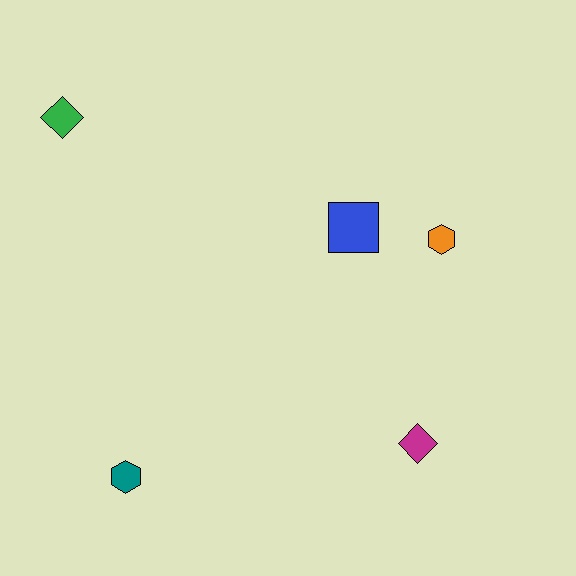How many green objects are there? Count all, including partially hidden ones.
There is 1 green object.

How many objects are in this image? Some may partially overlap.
There are 5 objects.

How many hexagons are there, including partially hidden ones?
There are 2 hexagons.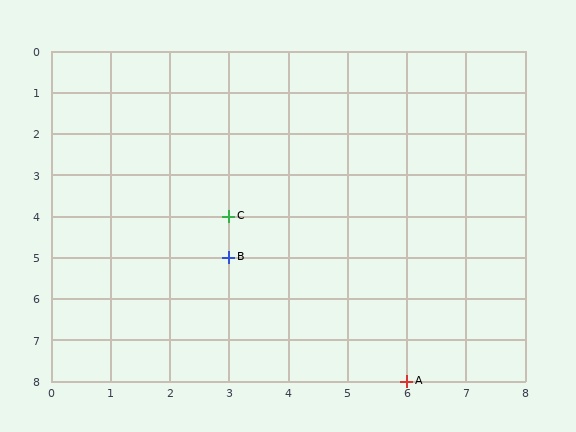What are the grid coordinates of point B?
Point B is at grid coordinates (3, 5).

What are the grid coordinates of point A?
Point A is at grid coordinates (6, 8).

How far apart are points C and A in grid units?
Points C and A are 3 columns and 4 rows apart (about 5.0 grid units diagonally).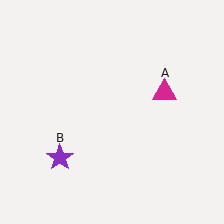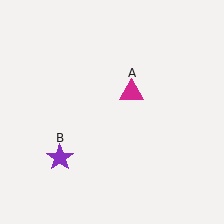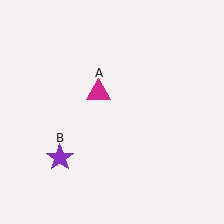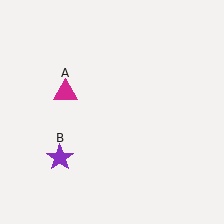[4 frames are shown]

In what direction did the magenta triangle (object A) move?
The magenta triangle (object A) moved left.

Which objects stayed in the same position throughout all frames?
Purple star (object B) remained stationary.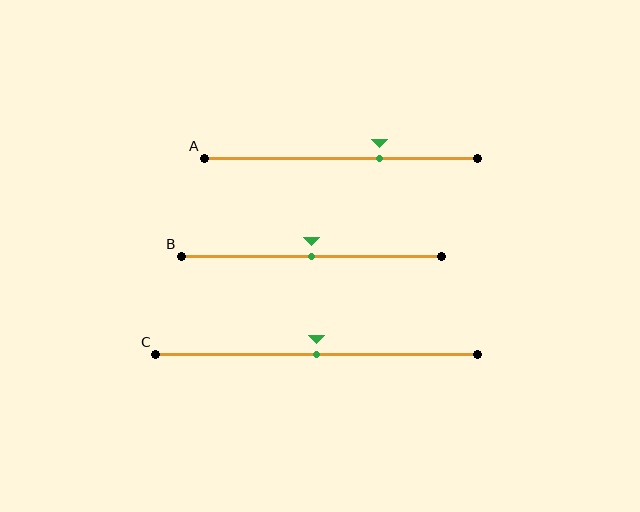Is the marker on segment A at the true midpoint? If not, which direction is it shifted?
No, the marker on segment A is shifted to the right by about 14% of the segment length.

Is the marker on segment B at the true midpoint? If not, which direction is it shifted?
Yes, the marker on segment B is at the true midpoint.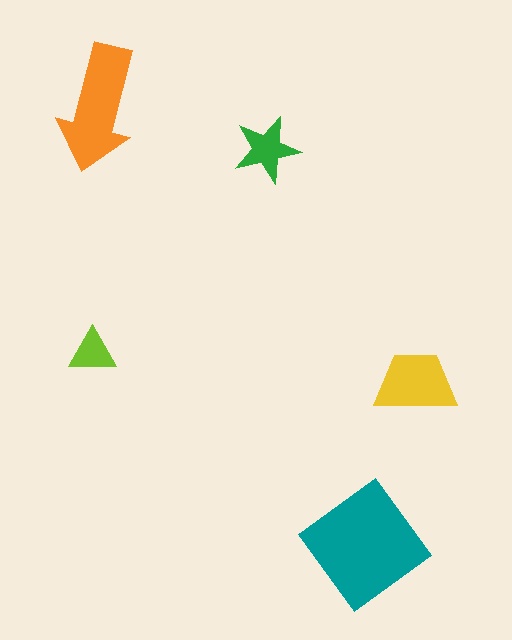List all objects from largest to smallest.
The teal diamond, the orange arrow, the yellow trapezoid, the green star, the lime triangle.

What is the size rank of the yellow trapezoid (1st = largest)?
3rd.